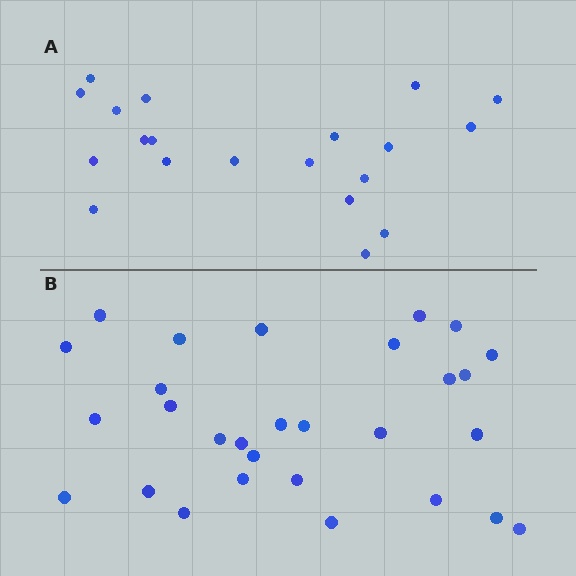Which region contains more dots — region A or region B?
Region B (the bottom region) has more dots.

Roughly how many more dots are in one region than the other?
Region B has roughly 8 or so more dots than region A.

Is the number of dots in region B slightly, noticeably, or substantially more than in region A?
Region B has substantially more. The ratio is roughly 1.4 to 1.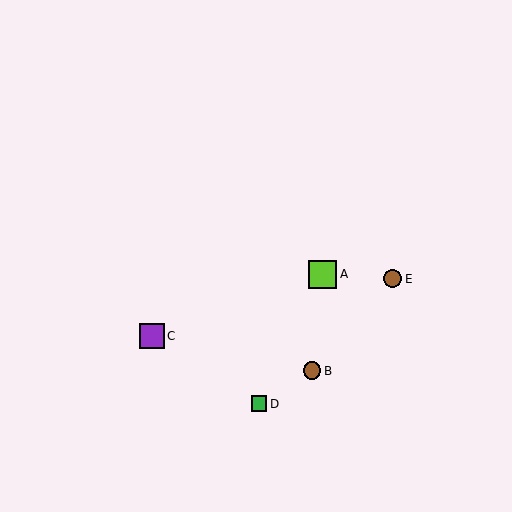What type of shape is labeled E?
Shape E is a brown circle.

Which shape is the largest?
The lime square (labeled A) is the largest.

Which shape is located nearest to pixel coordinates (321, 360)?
The brown circle (labeled B) at (312, 371) is nearest to that location.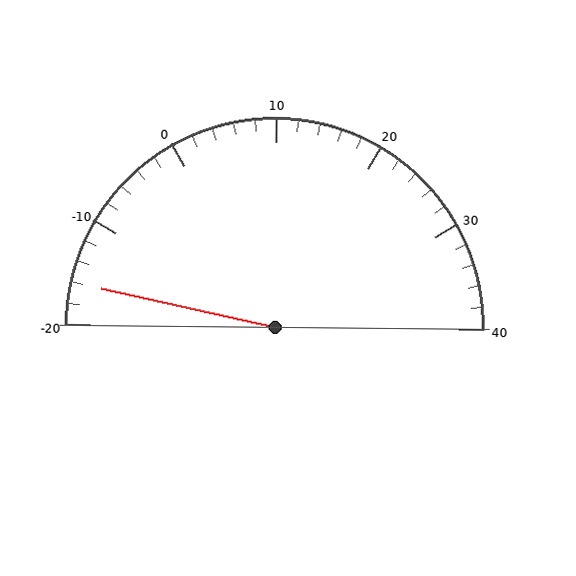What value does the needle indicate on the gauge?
The needle indicates approximately -16.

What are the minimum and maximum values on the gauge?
The gauge ranges from -20 to 40.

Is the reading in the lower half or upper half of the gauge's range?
The reading is in the lower half of the range (-20 to 40).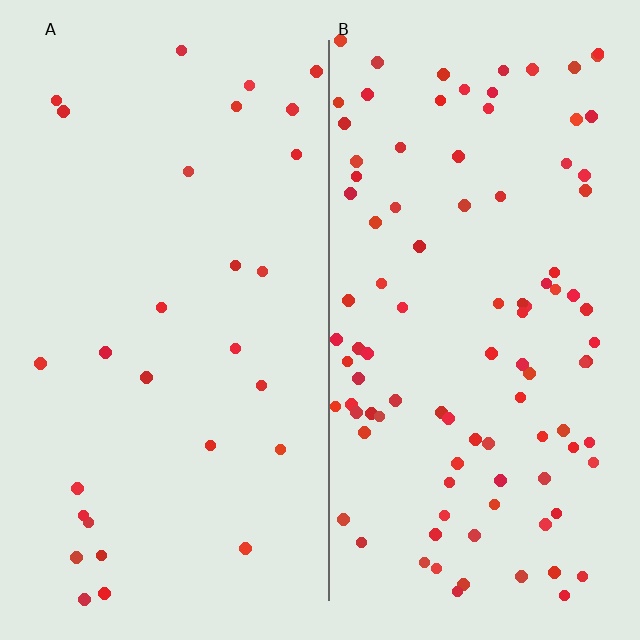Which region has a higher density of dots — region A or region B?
B (the right).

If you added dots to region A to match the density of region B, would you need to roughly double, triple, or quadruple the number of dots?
Approximately quadruple.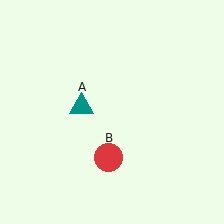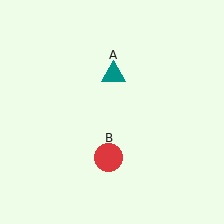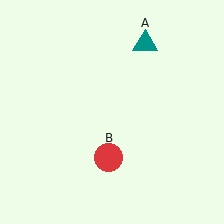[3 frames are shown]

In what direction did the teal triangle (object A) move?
The teal triangle (object A) moved up and to the right.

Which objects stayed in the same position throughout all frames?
Red circle (object B) remained stationary.